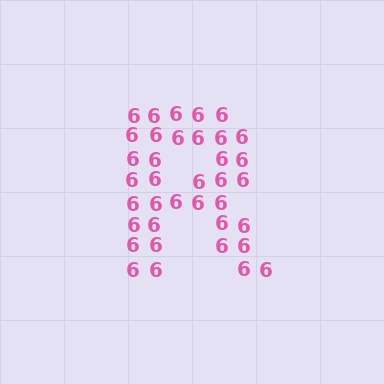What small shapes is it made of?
It is made of small digit 6's.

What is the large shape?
The large shape is the letter R.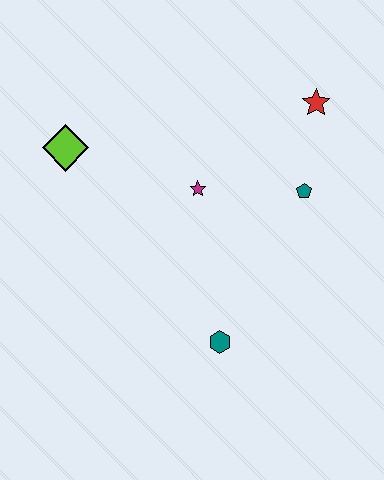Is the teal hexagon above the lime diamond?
No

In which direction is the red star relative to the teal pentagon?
The red star is above the teal pentagon.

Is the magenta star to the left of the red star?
Yes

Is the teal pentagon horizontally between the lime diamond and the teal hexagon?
No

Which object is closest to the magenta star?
The teal pentagon is closest to the magenta star.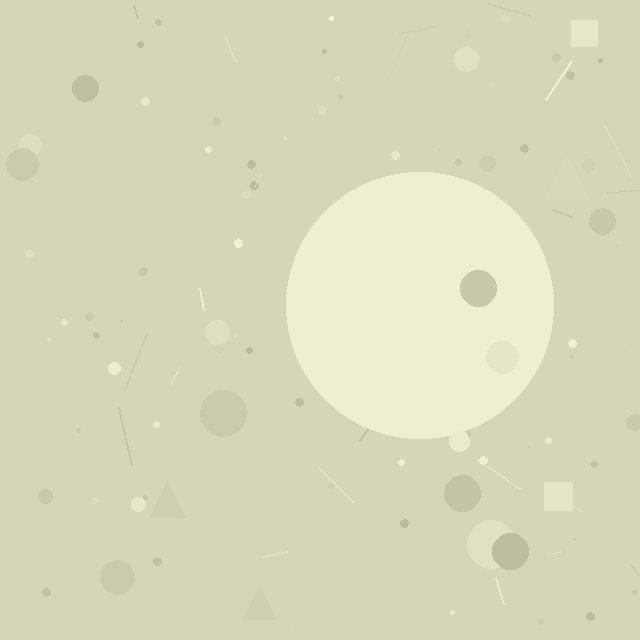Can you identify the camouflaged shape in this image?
The camouflaged shape is a circle.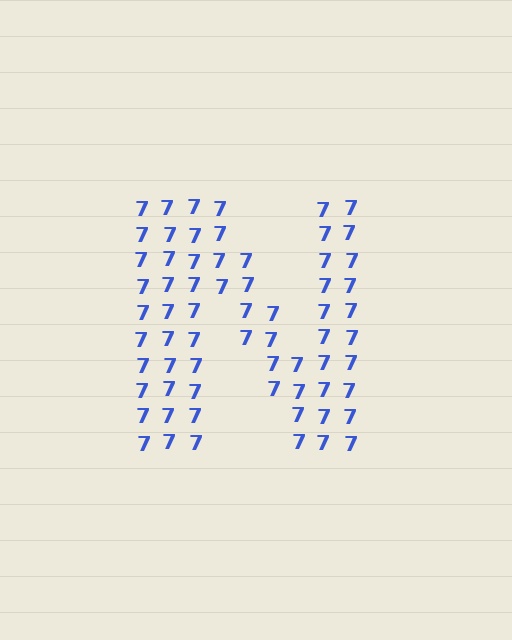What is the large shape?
The large shape is the letter N.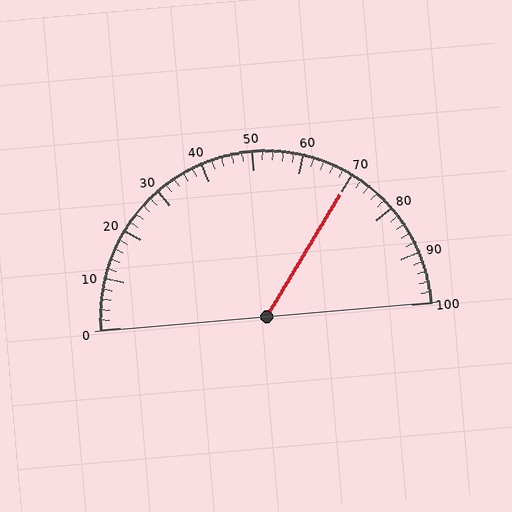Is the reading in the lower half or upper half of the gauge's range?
The reading is in the upper half of the range (0 to 100).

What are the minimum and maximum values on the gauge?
The gauge ranges from 0 to 100.